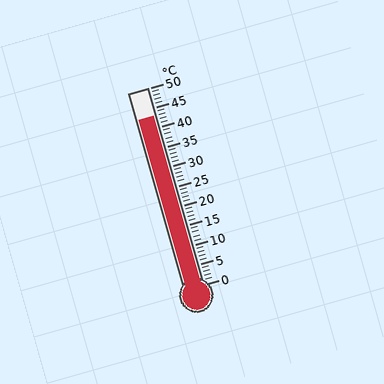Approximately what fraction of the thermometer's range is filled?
The thermometer is filled to approximately 85% of its range.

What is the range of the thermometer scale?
The thermometer scale ranges from 0°C to 50°C.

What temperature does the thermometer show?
The thermometer shows approximately 43°C.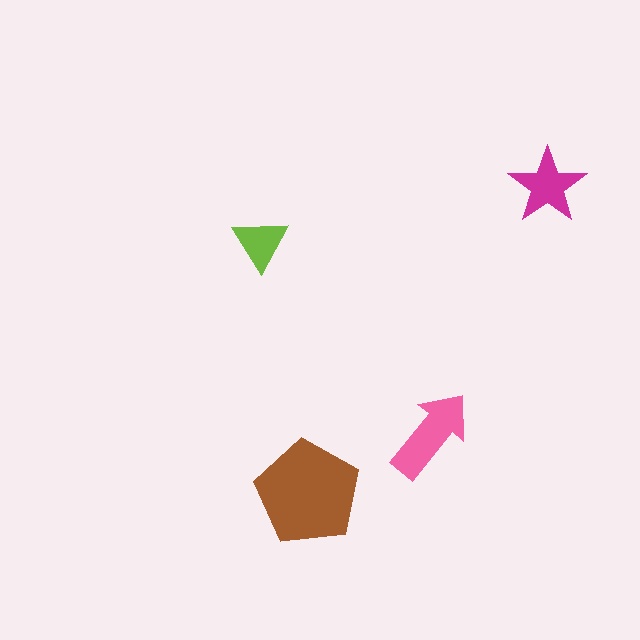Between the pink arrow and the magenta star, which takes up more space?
The pink arrow.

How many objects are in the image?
There are 4 objects in the image.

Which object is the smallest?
The lime triangle.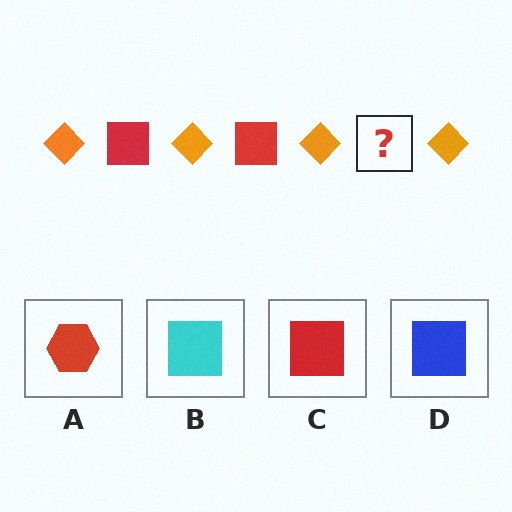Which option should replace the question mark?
Option C.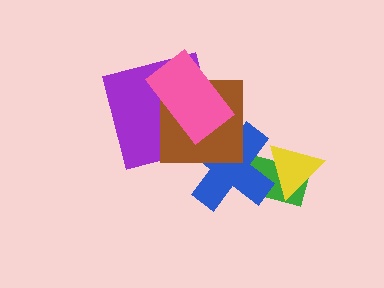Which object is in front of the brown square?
The pink rectangle is in front of the brown square.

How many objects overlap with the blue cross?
3 objects overlap with the blue cross.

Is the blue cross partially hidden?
Yes, it is partially covered by another shape.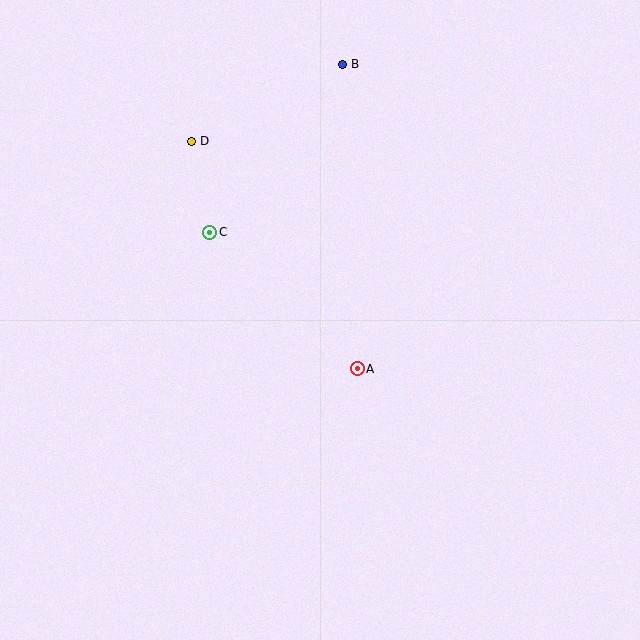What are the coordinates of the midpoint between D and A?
The midpoint between D and A is at (274, 255).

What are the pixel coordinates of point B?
Point B is at (342, 64).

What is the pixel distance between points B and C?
The distance between B and C is 214 pixels.